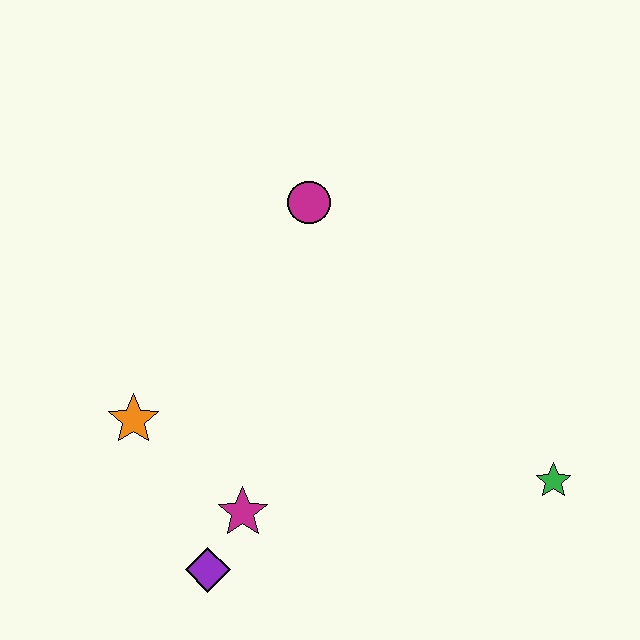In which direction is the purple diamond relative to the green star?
The purple diamond is to the left of the green star.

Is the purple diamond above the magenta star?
No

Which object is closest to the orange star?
The magenta star is closest to the orange star.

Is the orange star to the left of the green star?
Yes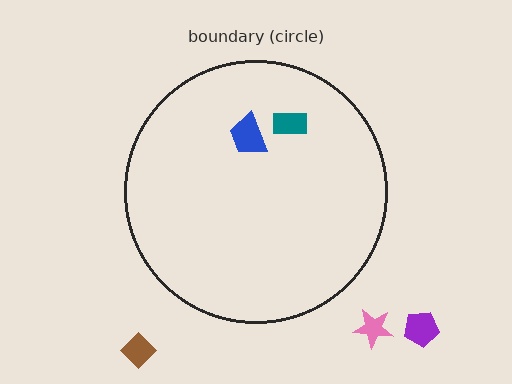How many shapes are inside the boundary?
2 inside, 3 outside.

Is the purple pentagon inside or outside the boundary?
Outside.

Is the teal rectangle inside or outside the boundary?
Inside.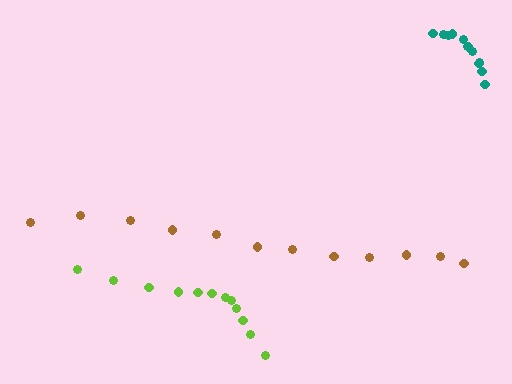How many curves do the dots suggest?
There are 3 distinct paths.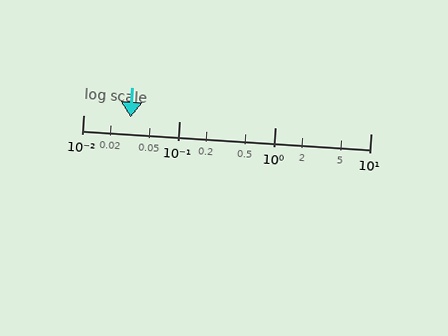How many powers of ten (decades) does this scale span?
The scale spans 3 decades, from 0.01 to 10.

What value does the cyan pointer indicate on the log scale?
The pointer indicates approximately 0.031.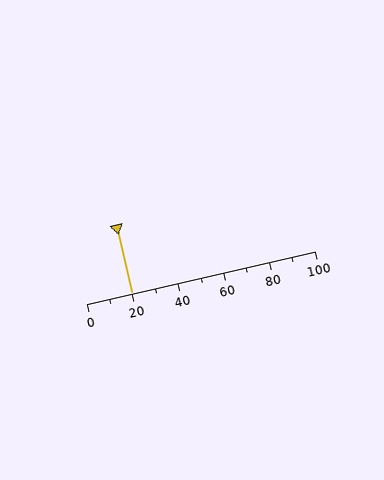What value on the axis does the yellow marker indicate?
The marker indicates approximately 20.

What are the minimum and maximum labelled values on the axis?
The axis runs from 0 to 100.